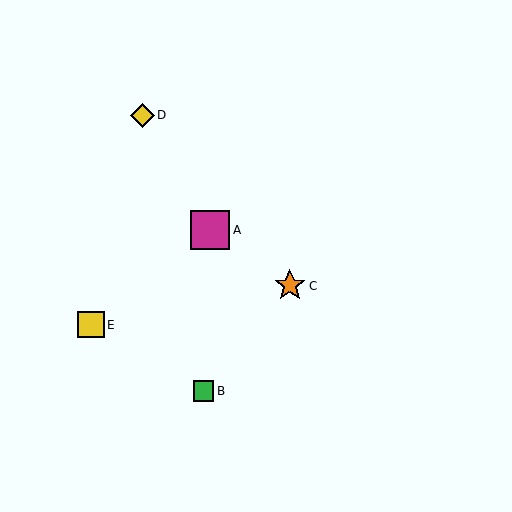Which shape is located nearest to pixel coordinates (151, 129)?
The yellow diamond (labeled D) at (142, 115) is nearest to that location.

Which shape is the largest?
The magenta square (labeled A) is the largest.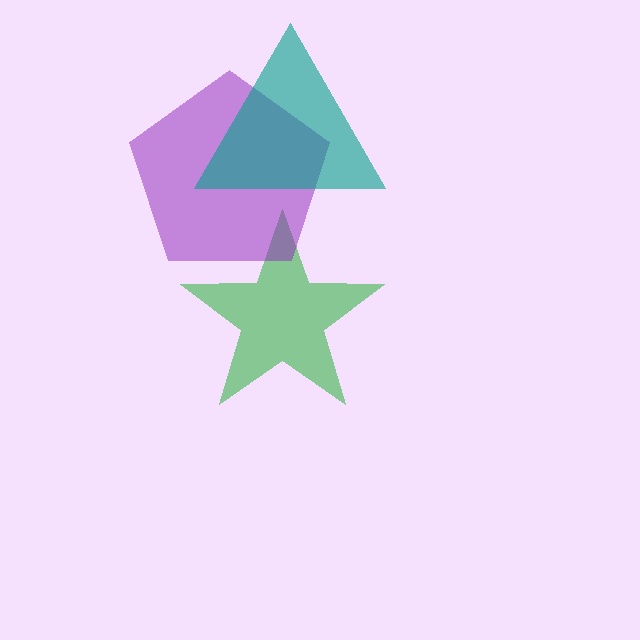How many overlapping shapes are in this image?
There are 3 overlapping shapes in the image.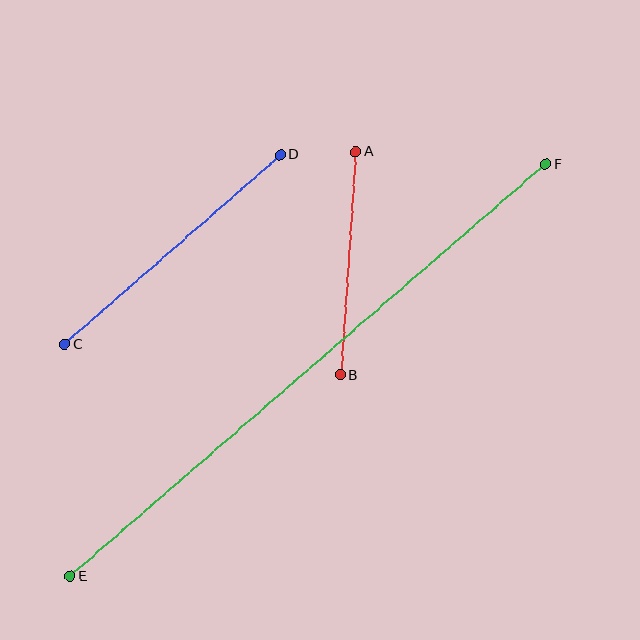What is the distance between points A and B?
The distance is approximately 224 pixels.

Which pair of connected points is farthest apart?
Points E and F are farthest apart.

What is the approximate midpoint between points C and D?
The midpoint is at approximately (173, 250) pixels.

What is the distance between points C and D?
The distance is approximately 287 pixels.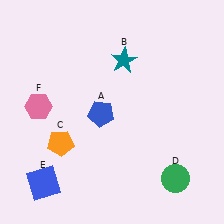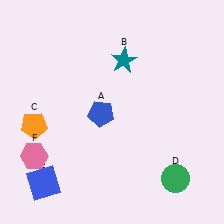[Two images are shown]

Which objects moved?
The objects that moved are: the orange pentagon (C), the pink hexagon (F).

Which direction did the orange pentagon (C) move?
The orange pentagon (C) moved left.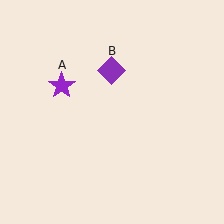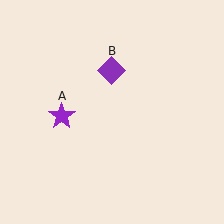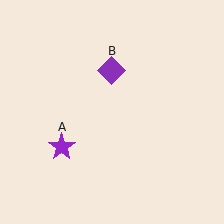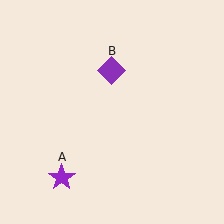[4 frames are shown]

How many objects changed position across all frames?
1 object changed position: purple star (object A).